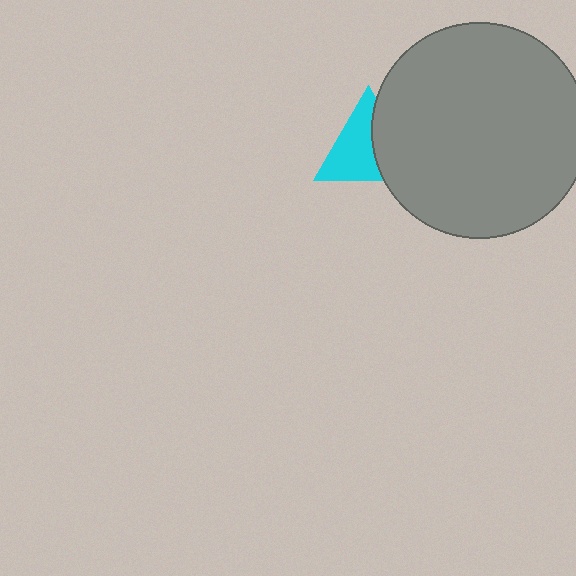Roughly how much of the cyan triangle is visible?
About half of it is visible (roughly 60%).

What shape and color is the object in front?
The object in front is a gray circle.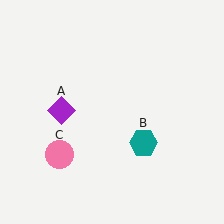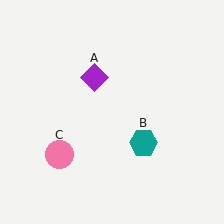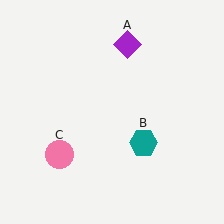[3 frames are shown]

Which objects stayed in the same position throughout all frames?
Teal hexagon (object B) and pink circle (object C) remained stationary.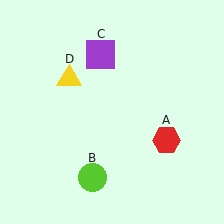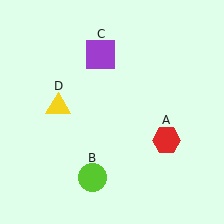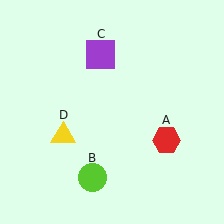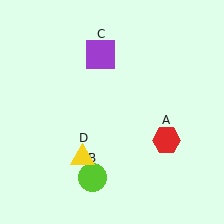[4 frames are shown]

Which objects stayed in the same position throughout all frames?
Red hexagon (object A) and lime circle (object B) and purple square (object C) remained stationary.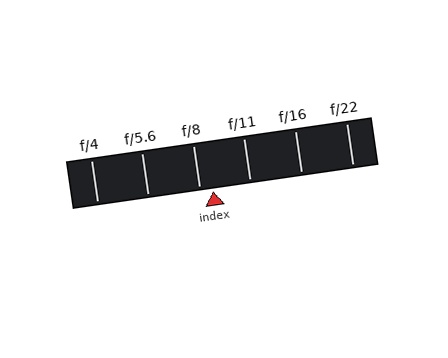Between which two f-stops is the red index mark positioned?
The index mark is between f/8 and f/11.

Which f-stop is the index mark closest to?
The index mark is closest to f/8.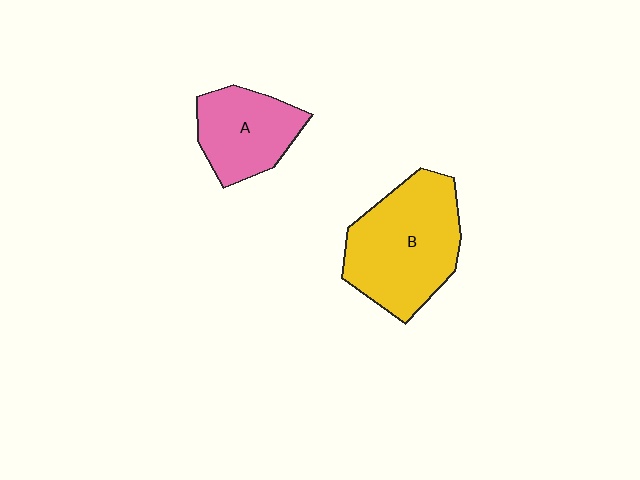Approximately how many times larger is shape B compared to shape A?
Approximately 1.6 times.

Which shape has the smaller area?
Shape A (pink).